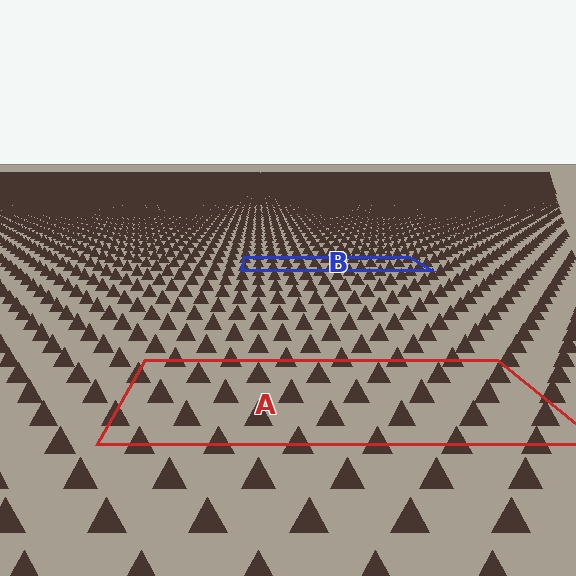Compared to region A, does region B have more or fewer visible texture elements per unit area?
Region B has more texture elements per unit area — they are packed more densely because it is farther away.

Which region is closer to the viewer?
Region A is closer. The texture elements there are larger and more spread out.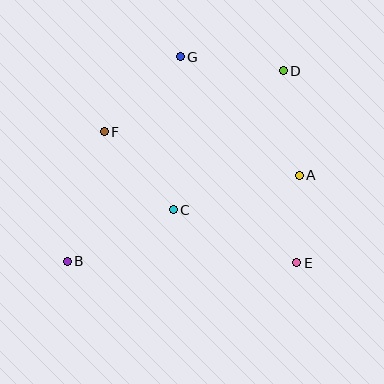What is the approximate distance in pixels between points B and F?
The distance between B and F is approximately 135 pixels.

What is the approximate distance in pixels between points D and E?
The distance between D and E is approximately 193 pixels.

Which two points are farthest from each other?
Points B and D are farthest from each other.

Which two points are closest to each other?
Points A and E are closest to each other.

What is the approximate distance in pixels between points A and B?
The distance between A and B is approximately 248 pixels.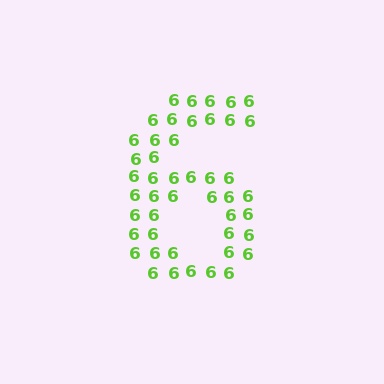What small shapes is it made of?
It is made of small digit 6's.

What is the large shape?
The large shape is the digit 6.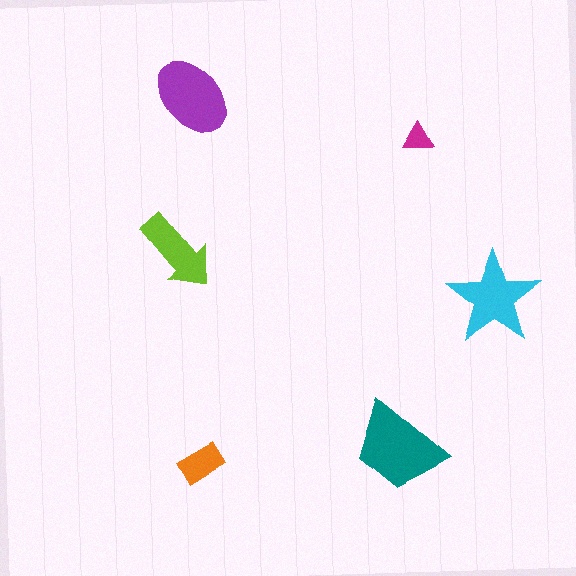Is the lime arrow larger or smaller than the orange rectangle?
Larger.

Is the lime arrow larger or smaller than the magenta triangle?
Larger.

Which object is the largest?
The teal trapezoid.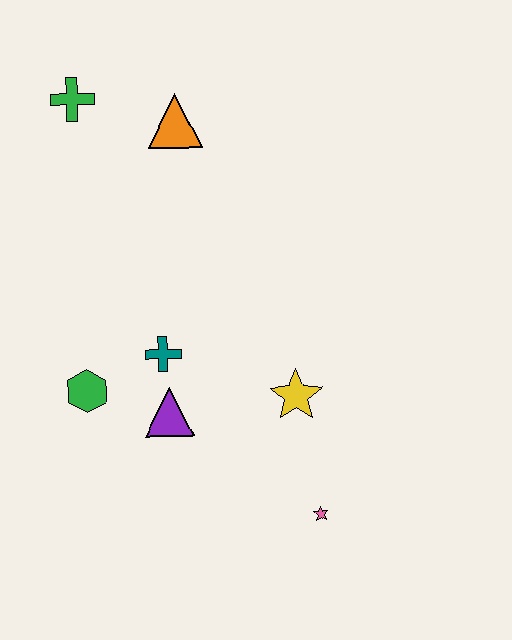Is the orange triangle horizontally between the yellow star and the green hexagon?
Yes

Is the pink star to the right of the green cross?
Yes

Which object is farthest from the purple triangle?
The green cross is farthest from the purple triangle.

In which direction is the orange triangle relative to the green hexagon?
The orange triangle is above the green hexagon.